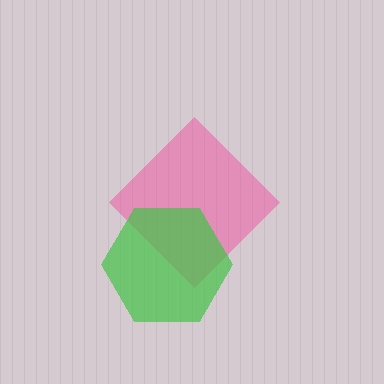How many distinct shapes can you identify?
There are 2 distinct shapes: a pink diamond, a green hexagon.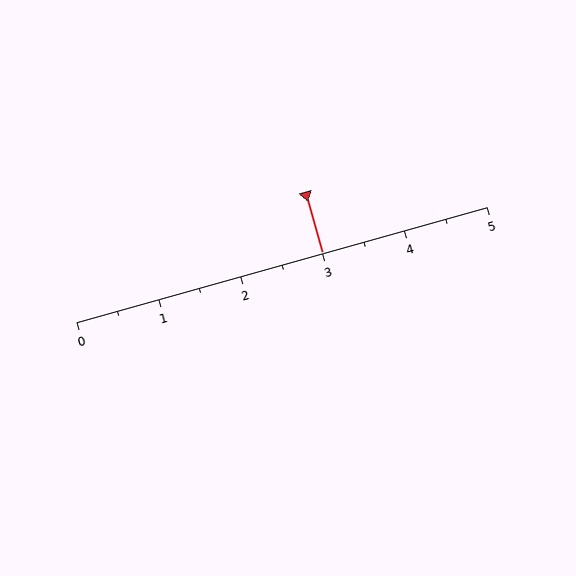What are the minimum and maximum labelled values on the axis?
The axis runs from 0 to 5.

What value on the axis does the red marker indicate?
The marker indicates approximately 3.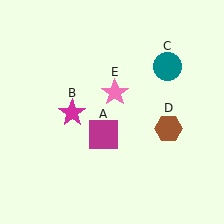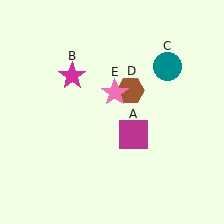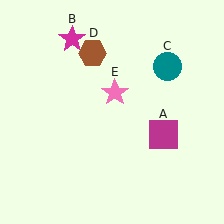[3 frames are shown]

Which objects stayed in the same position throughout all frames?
Teal circle (object C) and pink star (object E) remained stationary.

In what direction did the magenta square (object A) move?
The magenta square (object A) moved right.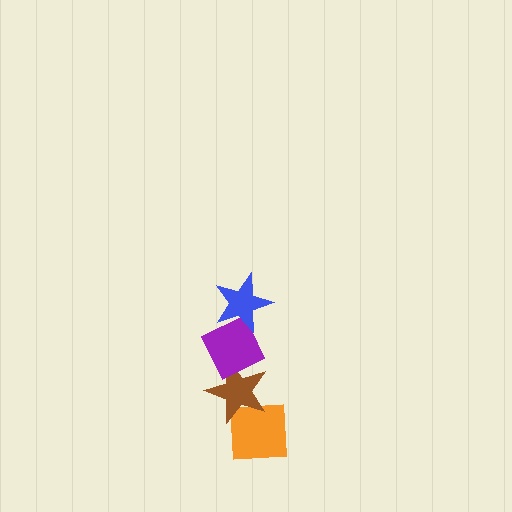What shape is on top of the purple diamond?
The blue star is on top of the purple diamond.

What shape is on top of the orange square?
The brown star is on top of the orange square.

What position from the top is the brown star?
The brown star is 3rd from the top.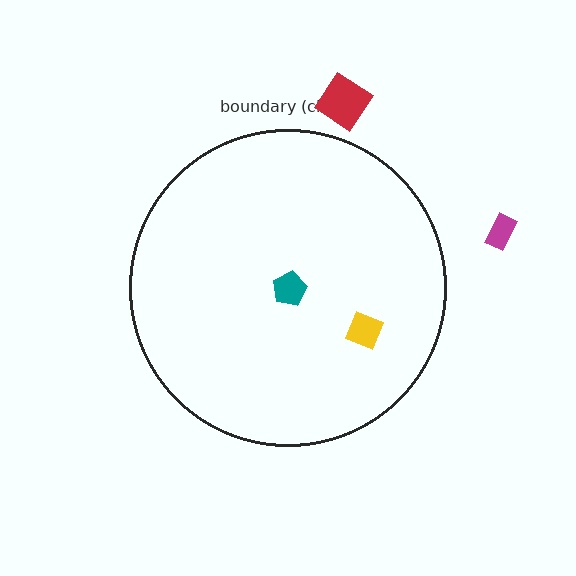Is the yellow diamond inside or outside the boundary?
Inside.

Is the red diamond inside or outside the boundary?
Outside.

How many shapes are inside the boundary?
2 inside, 2 outside.